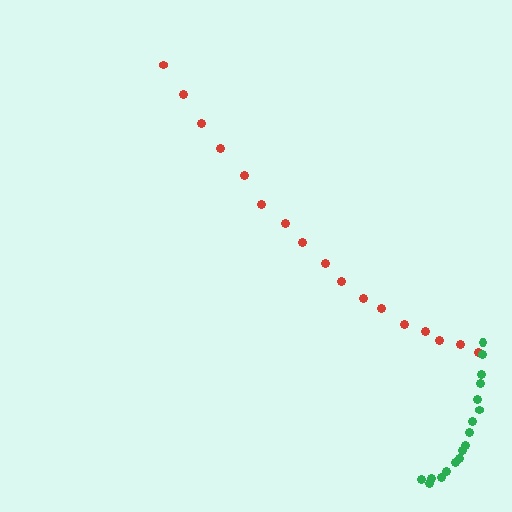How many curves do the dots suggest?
There are 2 distinct paths.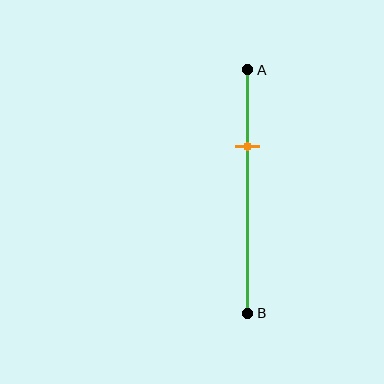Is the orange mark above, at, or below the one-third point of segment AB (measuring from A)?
The orange mark is approximately at the one-third point of segment AB.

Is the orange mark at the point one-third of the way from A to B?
Yes, the mark is approximately at the one-third point.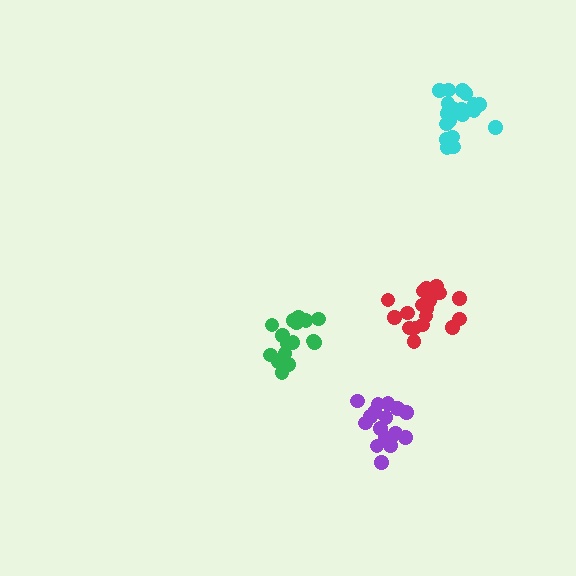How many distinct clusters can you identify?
There are 4 distinct clusters.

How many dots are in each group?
Group 1: 20 dots, Group 2: 16 dots, Group 3: 16 dots, Group 4: 19 dots (71 total).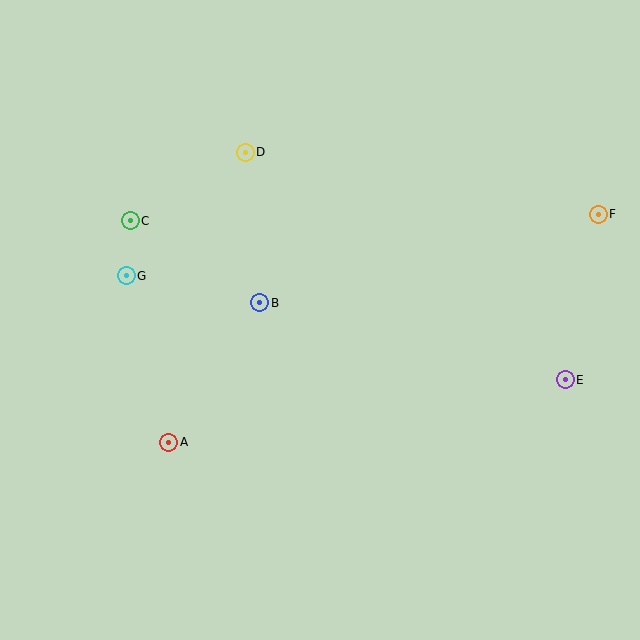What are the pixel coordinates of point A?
Point A is at (169, 442).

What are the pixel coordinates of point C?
Point C is at (130, 221).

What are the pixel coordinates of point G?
Point G is at (126, 276).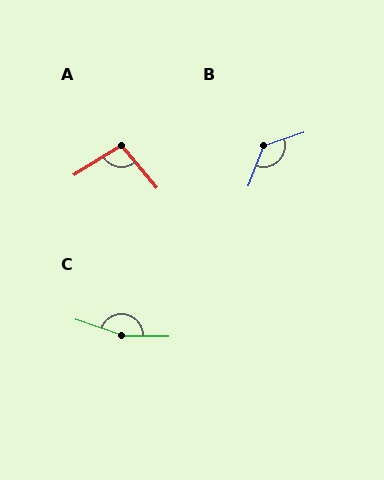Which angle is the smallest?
A, at approximately 98 degrees.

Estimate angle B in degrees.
Approximately 128 degrees.